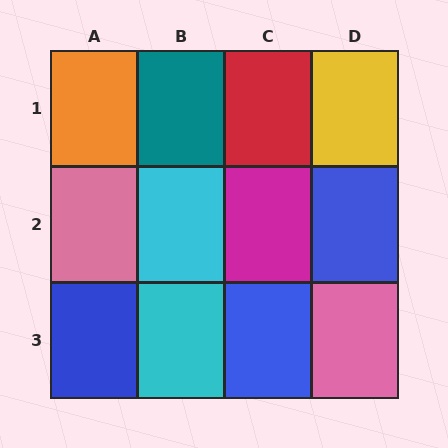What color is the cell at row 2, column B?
Cyan.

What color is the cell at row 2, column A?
Pink.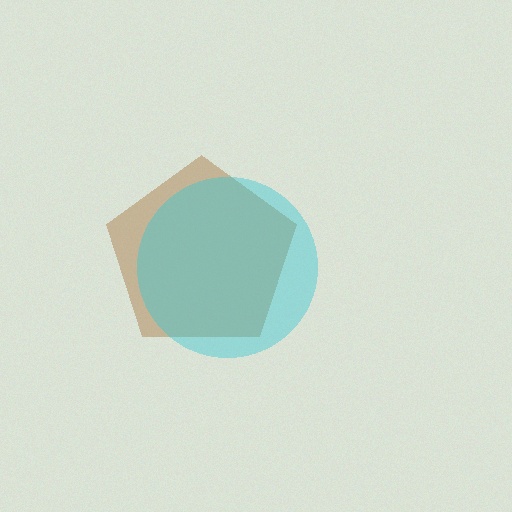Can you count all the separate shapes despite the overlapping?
Yes, there are 2 separate shapes.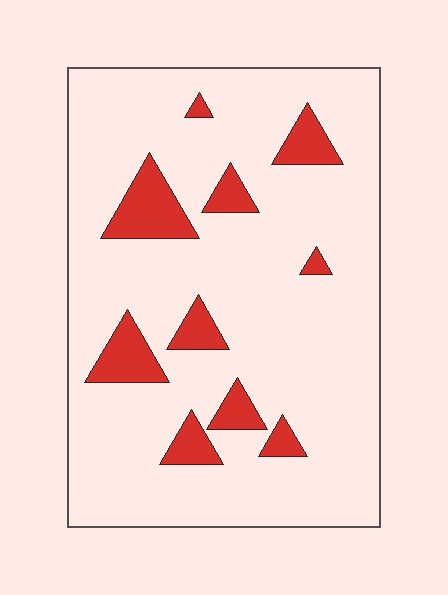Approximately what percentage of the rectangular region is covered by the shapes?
Approximately 15%.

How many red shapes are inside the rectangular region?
10.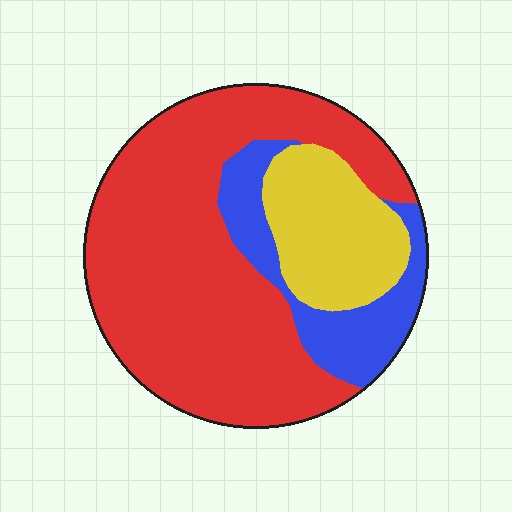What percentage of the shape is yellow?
Yellow takes up about one fifth (1/5) of the shape.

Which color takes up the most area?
Red, at roughly 65%.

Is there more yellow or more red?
Red.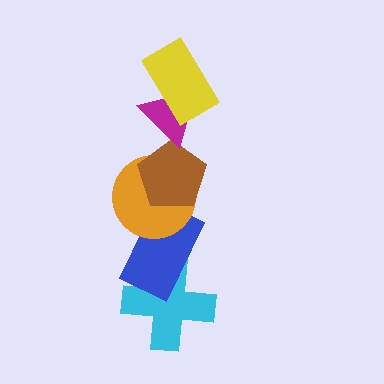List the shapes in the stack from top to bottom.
From top to bottom: the yellow rectangle, the magenta triangle, the brown pentagon, the orange circle, the blue rectangle, the cyan cross.